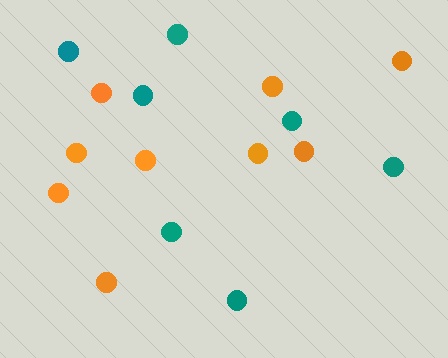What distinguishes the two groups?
There are 2 groups: one group of orange circles (9) and one group of teal circles (7).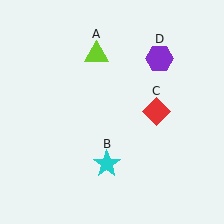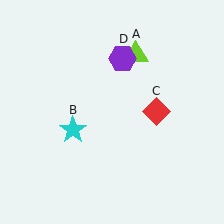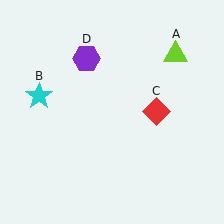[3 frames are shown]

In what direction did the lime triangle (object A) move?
The lime triangle (object A) moved right.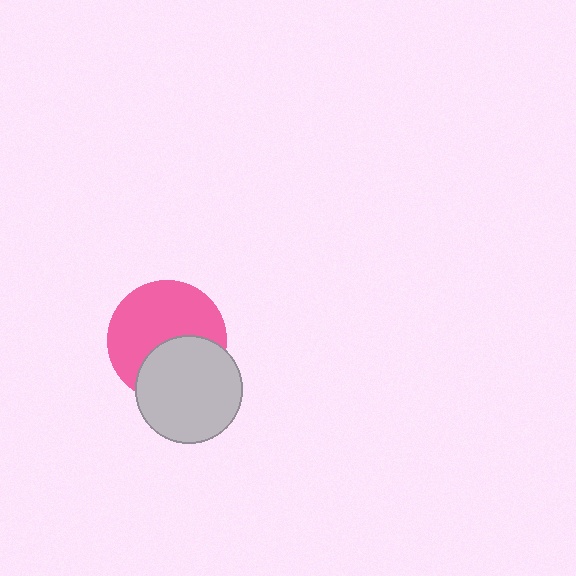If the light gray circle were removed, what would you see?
You would see the complete pink circle.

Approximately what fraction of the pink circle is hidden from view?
Roughly 38% of the pink circle is hidden behind the light gray circle.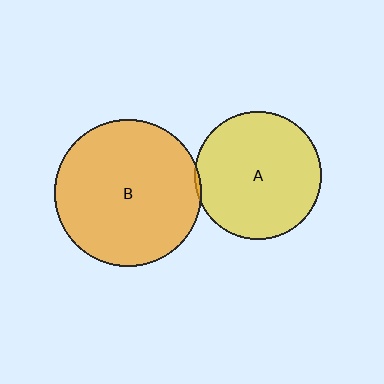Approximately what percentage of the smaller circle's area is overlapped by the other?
Approximately 5%.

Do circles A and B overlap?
Yes.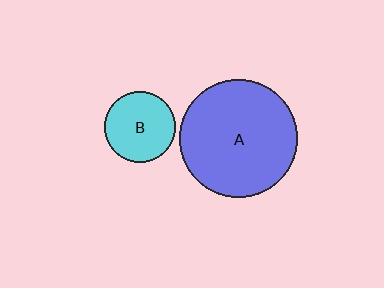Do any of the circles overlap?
No, none of the circles overlap.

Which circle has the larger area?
Circle A (blue).